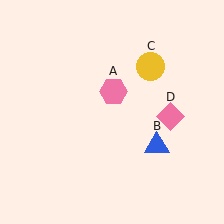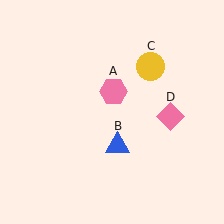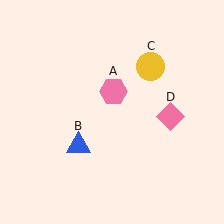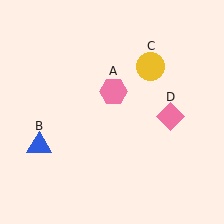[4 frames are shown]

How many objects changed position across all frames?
1 object changed position: blue triangle (object B).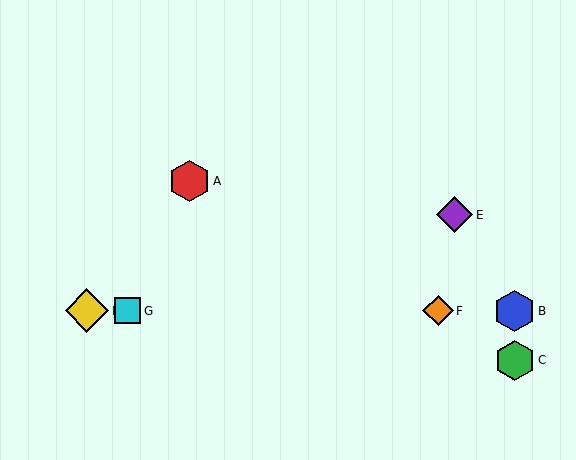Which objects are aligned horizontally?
Objects B, D, F, G are aligned horizontally.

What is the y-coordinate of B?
Object B is at y≈311.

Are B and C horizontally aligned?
No, B is at y≈311 and C is at y≈360.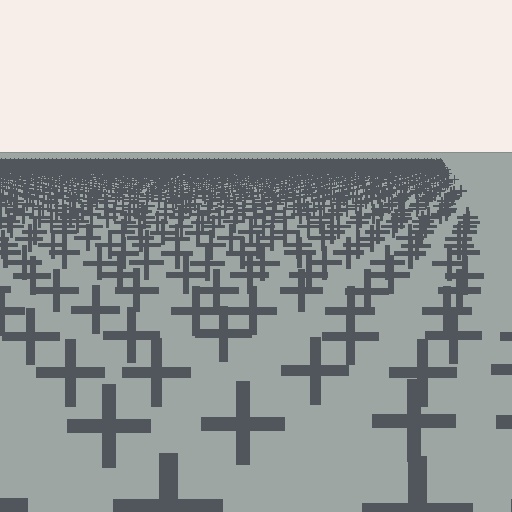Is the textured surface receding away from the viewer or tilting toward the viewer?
The surface is receding away from the viewer. Texture elements get smaller and denser toward the top.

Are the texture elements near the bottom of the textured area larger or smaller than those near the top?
Larger. Near the bottom, elements are closer to the viewer and appear at a bigger on-screen size.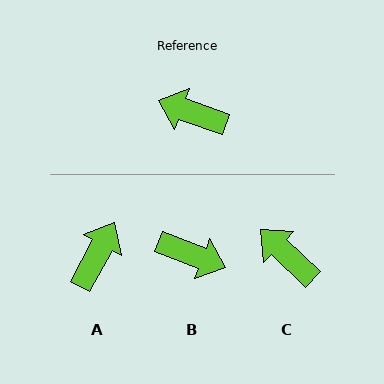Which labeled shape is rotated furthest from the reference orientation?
B, about 178 degrees away.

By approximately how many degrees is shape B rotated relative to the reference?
Approximately 178 degrees counter-clockwise.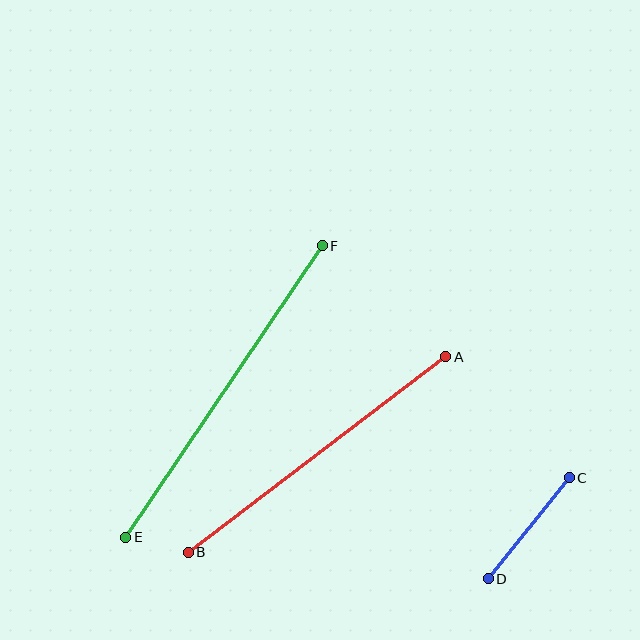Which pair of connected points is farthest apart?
Points E and F are farthest apart.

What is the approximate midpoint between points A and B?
The midpoint is at approximately (317, 454) pixels.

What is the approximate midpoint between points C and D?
The midpoint is at approximately (529, 528) pixels.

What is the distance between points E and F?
The distance is approximately 351 pixels.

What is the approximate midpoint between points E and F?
The midpoint is at approximately (224, 391) pixels.